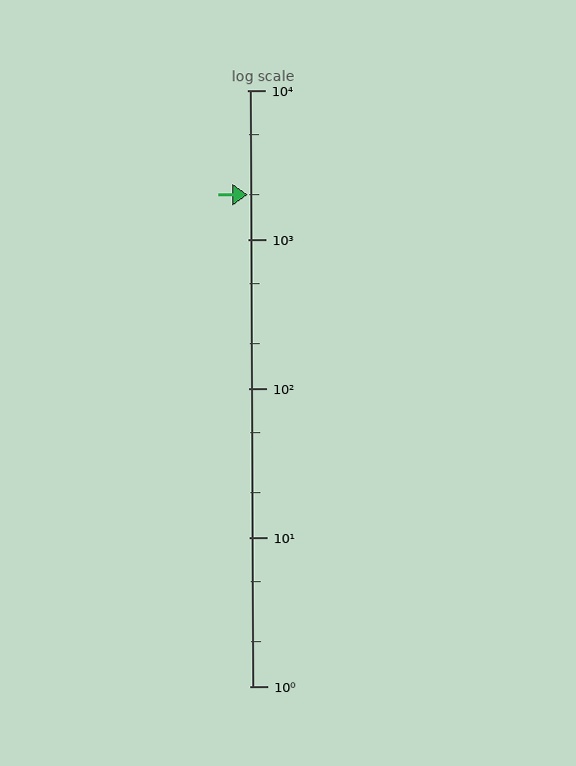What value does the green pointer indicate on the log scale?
The pointer indicates approximately 2000.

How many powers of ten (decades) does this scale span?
The scale spans 4 decades, from 1 to 10000.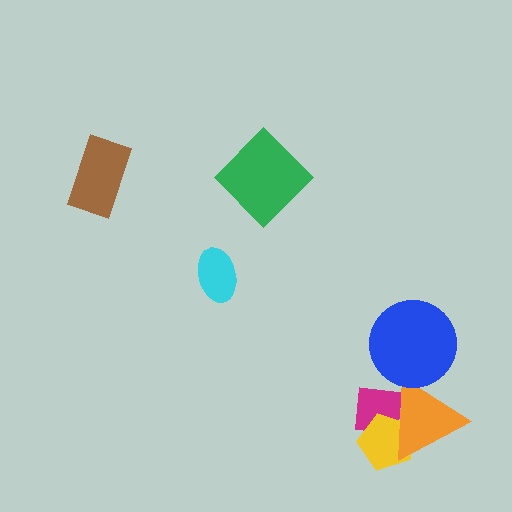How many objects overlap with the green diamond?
0 objects overlap with the green diamond.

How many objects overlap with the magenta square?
2 objects overlap with the magenta square.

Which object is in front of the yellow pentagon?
The orange triangle is in front of the yellow pentagon.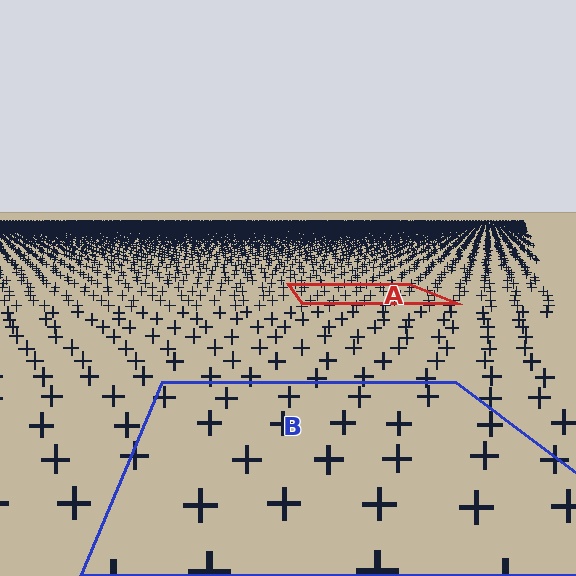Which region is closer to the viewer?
Region B is closer. The texture elements there are larger and more spread out.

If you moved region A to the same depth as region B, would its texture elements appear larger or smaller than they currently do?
They would appear larger. At a closer depth, the same texture elements are projected at a bigger on-screen size.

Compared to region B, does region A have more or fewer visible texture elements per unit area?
Region A has more texture elements per unit area — they are packed more densely because it is farther away.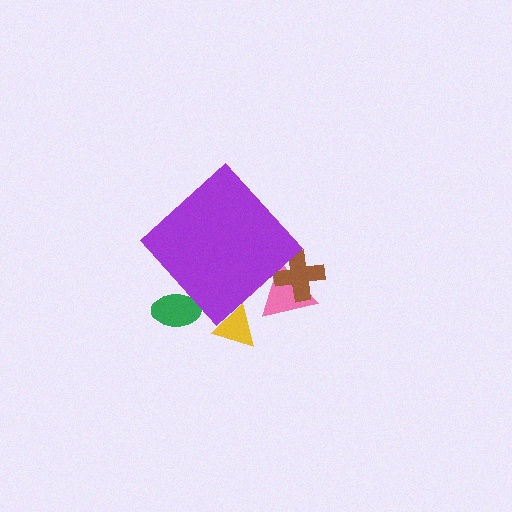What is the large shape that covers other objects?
A purple diamond.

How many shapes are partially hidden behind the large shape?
4 shapes are partially hidden.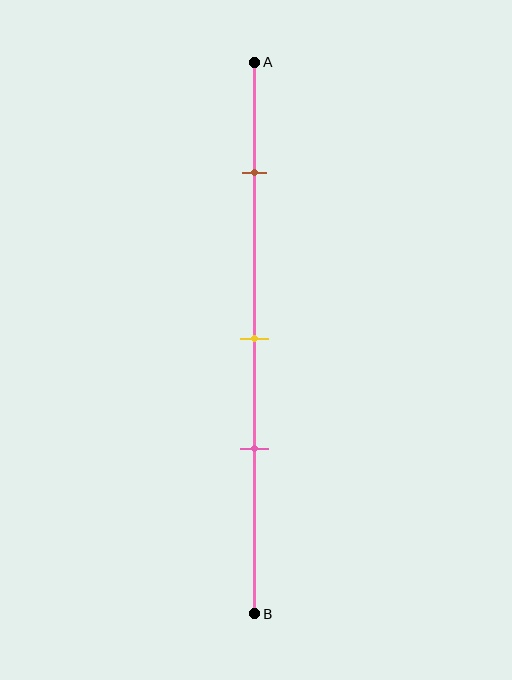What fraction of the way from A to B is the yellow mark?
The yellow mark is approximately 50% (0.5) of the way from A to B.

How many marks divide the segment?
There are 3 marks dividing the segment.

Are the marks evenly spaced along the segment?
No, the marks are not evenly spaced.